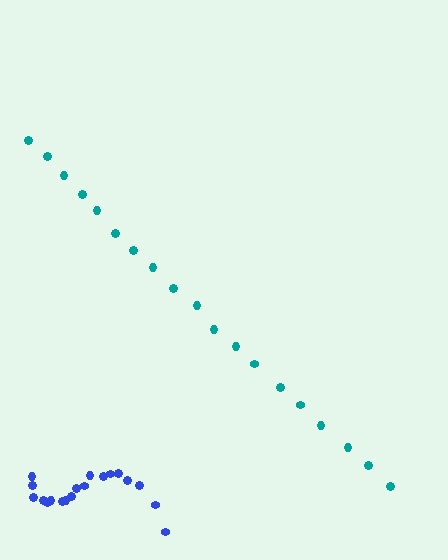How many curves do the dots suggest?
There are 2 distinct paths.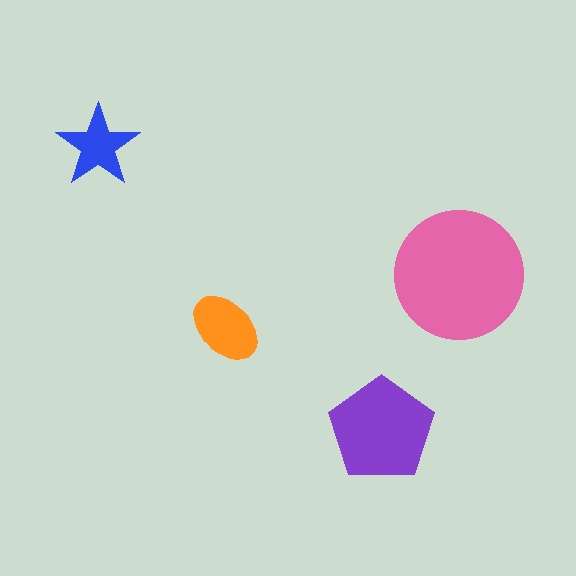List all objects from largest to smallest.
The pink circle, the purple pentagon, the orange ellipse, the blue star.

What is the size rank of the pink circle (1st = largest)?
1st.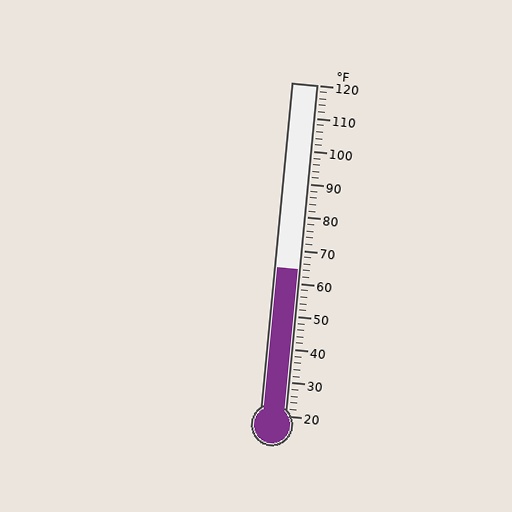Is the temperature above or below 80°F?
The temperature is below 80°F.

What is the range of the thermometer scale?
The thermometer scale ranges from 20°F to 120°F.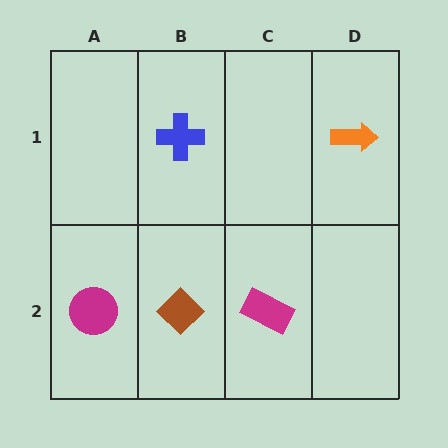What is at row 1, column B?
A blue cross.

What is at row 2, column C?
A magenta rectangle.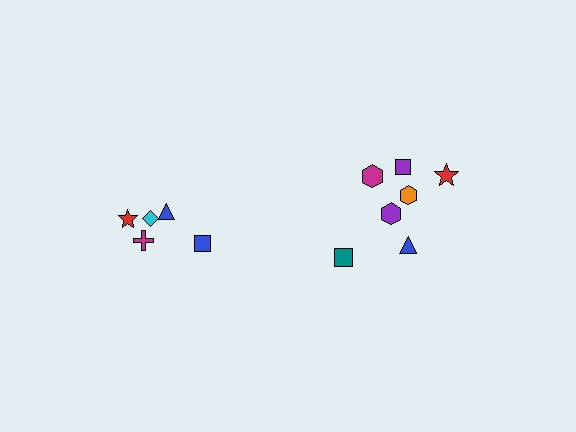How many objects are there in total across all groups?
There are 12 objects.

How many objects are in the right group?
There are 7 objects.